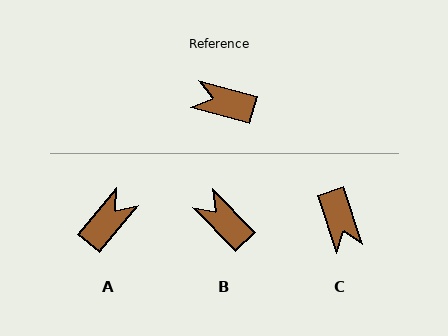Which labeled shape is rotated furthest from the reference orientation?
C, about 124 degrees away.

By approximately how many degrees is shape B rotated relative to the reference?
Approximately 31 degrees clockwise.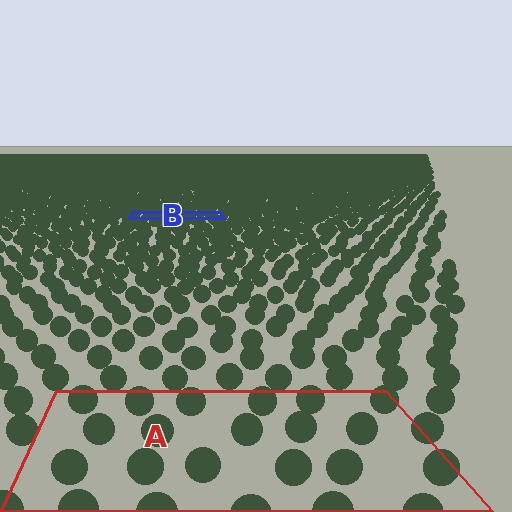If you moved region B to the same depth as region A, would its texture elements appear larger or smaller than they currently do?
They would appear larger. At a closer depth, the same texture elements are projected at a bigger on-screen size.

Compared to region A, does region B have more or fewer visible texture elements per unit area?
Region B has more texture elements per unit area — they are packed more densely because it is farther away.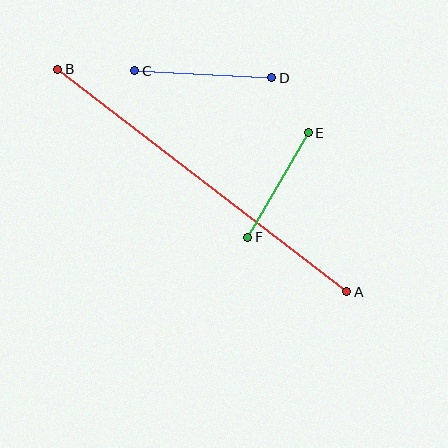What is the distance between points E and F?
The distance is approximately 121 pixels.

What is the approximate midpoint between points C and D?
The midpoint is at approximately (203, 74) pixels.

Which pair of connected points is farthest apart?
Points A and B are farthest apart.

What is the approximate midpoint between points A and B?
The midpoint is at approximately (202, 181) pixels.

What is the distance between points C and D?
The distance is approximately 137 pixels.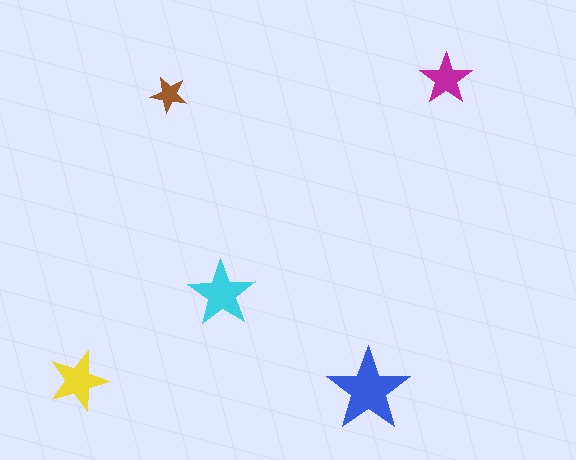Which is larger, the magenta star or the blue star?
The blue one.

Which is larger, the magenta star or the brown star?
The magenta one.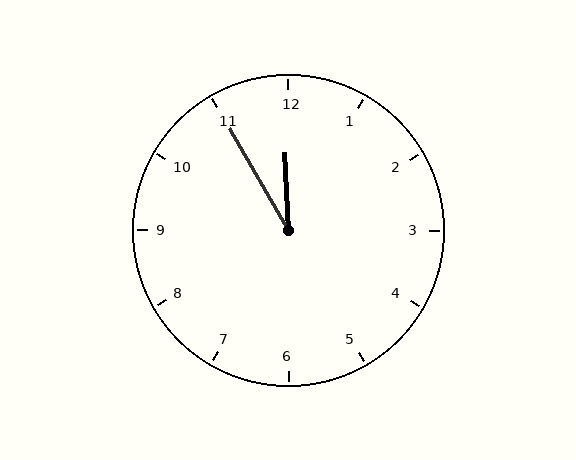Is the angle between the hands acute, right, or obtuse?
It is acute.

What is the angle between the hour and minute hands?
Approximately 28 degrees.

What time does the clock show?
11:55.